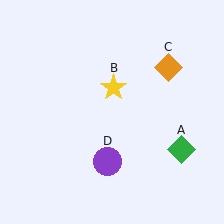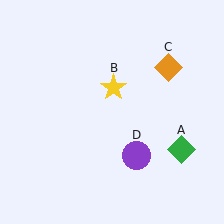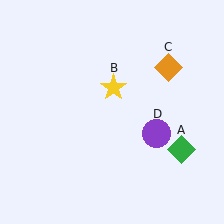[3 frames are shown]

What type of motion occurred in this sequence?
The purple circle (object D) rotated counterclockwise around the center of the scene.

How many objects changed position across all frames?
1 object changed position: purple circle (object D).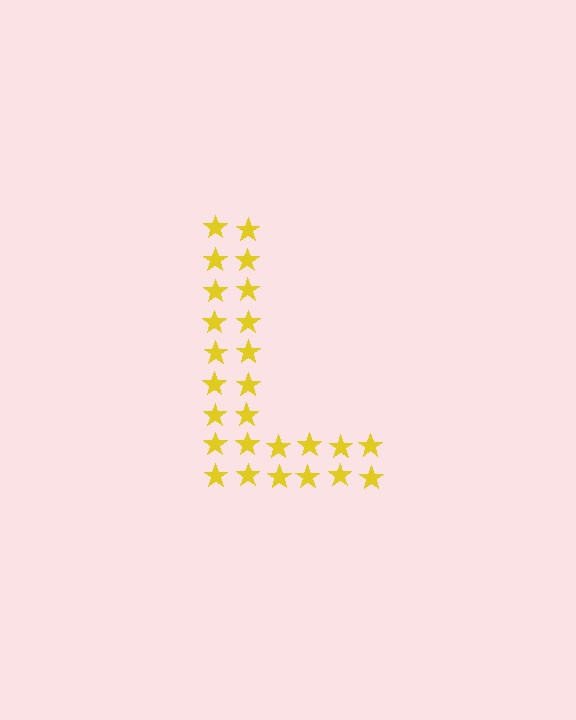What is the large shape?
The large shape is the letter L.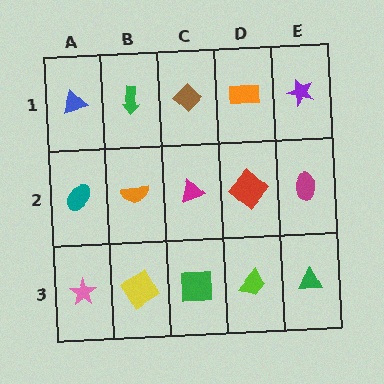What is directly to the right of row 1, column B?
A brown diamond.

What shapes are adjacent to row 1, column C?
A magenta triangle (row 2, column C), a green arrow (row 1, column B), an orange rectangle (row 1, column D).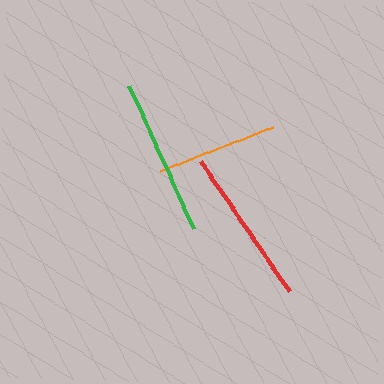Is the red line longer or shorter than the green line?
The green line is longer than the red line.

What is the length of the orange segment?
The orange segment is approximately 122 pixels long.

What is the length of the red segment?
The red segment is approximately 157 pixels long.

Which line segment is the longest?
The green line is the longest at approximately 158 pixels.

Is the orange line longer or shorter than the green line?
The green line is longer than the orange line.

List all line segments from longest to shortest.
From longest to shortest: green, red, orange.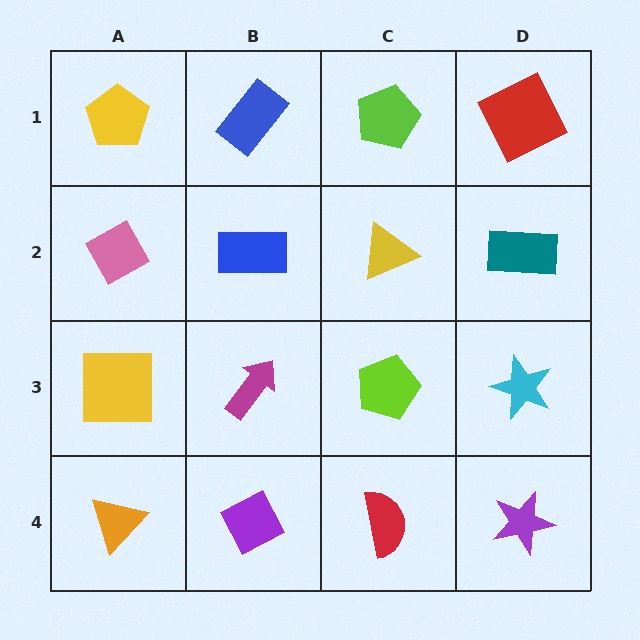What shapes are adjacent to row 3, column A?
A pink diamond (row 2, column A), an orange triangle (row 4, column A), a magenta arrow (row 3, column B).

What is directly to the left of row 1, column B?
A yellow pentagon.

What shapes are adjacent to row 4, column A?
A yellow square (row 3, column A), a purple diamond (row 4, column B).